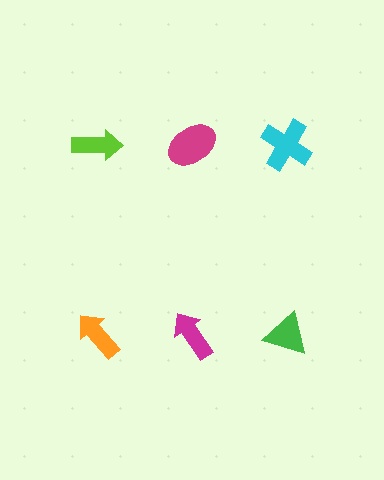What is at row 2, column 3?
A green triangle.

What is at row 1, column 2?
A magenta ellipse.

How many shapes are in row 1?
3 shapes.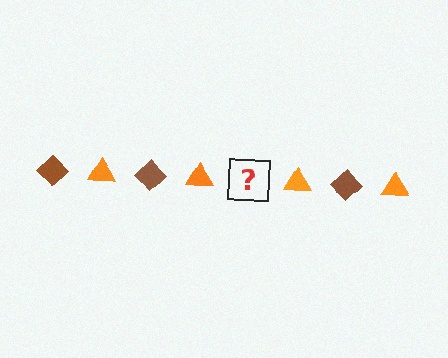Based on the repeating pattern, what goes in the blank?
The blank should be a brown diamond.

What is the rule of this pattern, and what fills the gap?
The rule is that the pattern alternates between brown diamond and orange triangle. The gap should be filled with a brown diamond.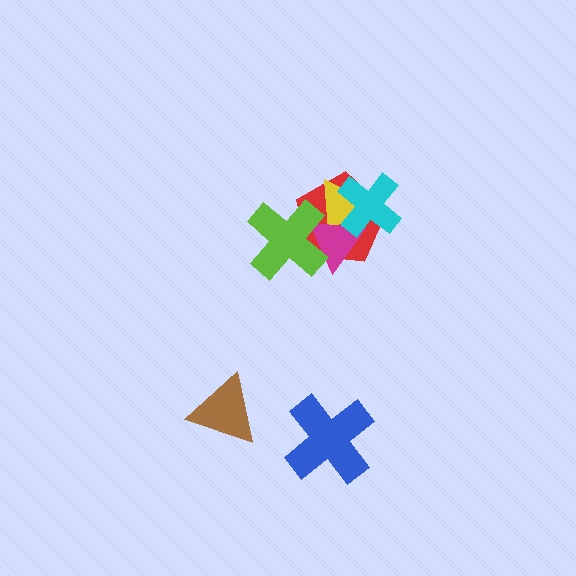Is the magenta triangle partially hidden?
Yes, it is partially covered by another shape.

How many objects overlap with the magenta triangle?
4 objects overlap with the magenta triangle.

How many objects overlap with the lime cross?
3 objects overlap with the lime cross.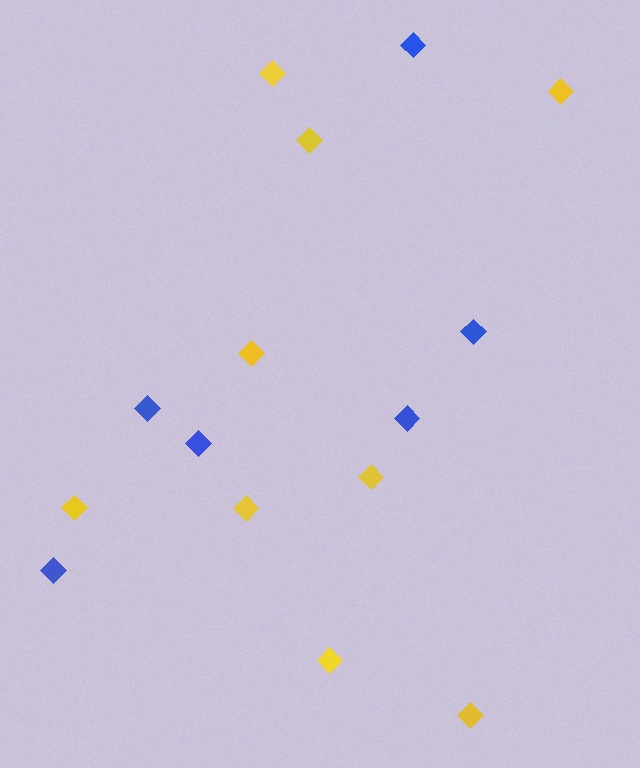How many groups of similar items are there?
There are 2 groups: one group of yellow diamonds (9) and one group of blue diamonds (6).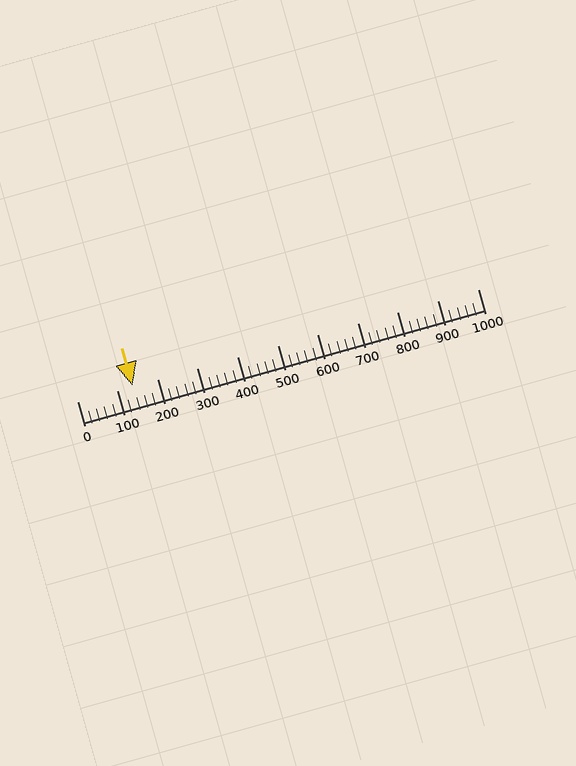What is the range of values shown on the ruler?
The ruler shows values from 0 to 1000.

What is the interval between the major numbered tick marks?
The major tick marks are spaced 100 units apart.